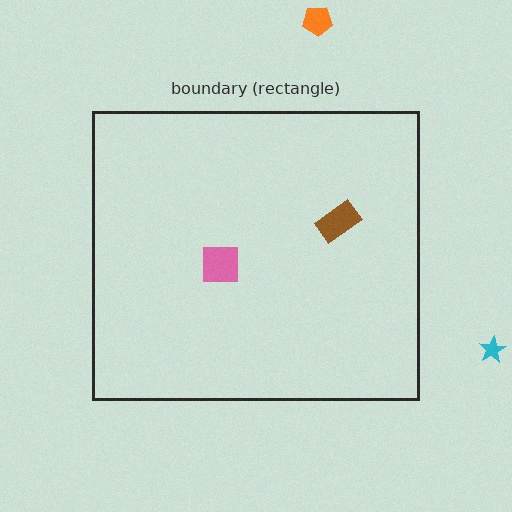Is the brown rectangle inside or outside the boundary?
Inside.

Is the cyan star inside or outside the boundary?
Outside.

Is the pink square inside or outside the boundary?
Inside.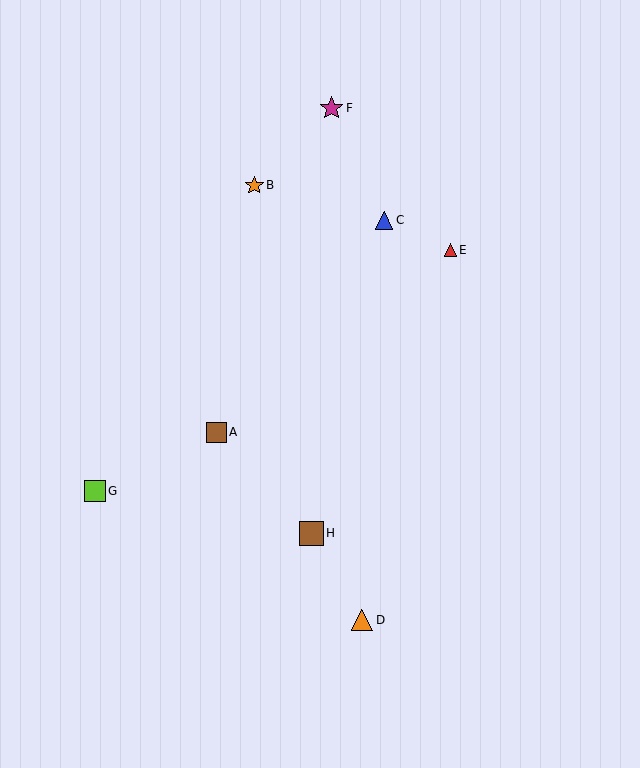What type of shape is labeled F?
Shape F is a magenta star.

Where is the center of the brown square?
The center of the brown square is at (311, 533).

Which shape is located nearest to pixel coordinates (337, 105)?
The magenta star (labeled F) at (332, 108) is nearest to that location.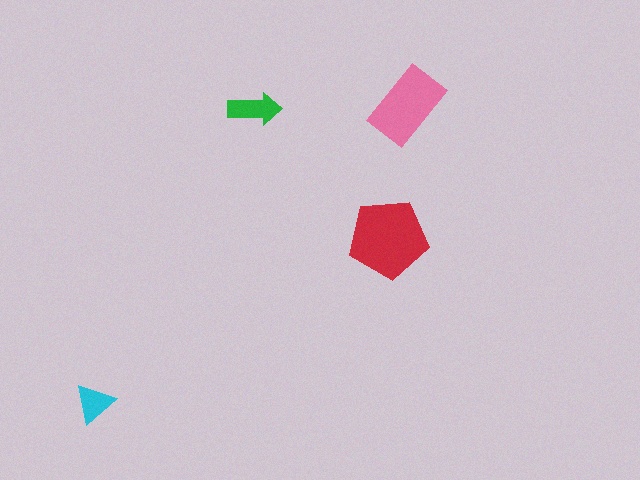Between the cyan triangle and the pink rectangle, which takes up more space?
The pink rectangle.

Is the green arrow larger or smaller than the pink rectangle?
Smaller.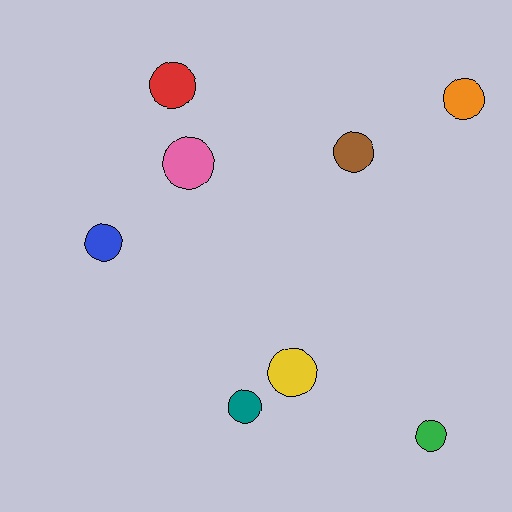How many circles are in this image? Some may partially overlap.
There are 8 circles.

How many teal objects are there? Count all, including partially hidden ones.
There is 1 teal object.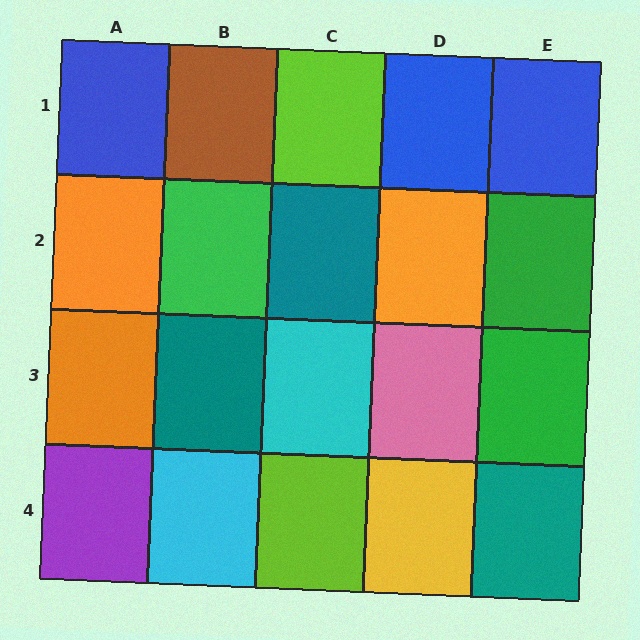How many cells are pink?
1 cell is pink.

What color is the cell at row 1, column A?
Blue.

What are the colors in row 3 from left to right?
Orange, teal, cyan, pink, green.